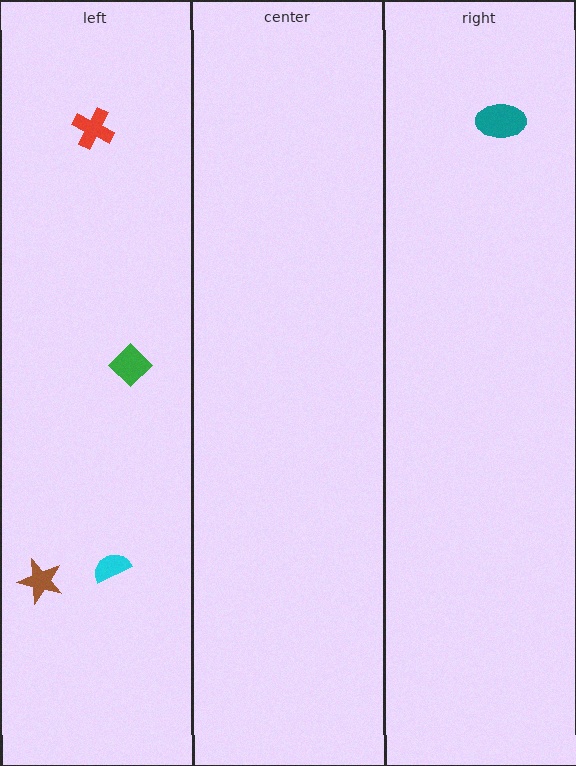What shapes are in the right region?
The teal ellipse.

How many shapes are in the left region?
4.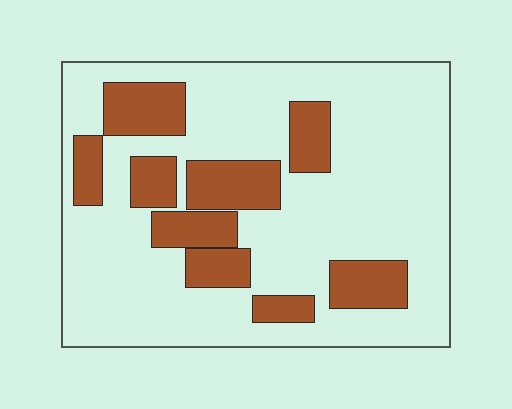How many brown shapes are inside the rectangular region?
9.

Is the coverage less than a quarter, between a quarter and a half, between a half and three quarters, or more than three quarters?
Between a quarter and a half.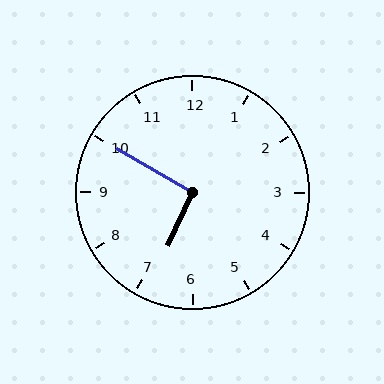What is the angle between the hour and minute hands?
Approximately 95 degrees.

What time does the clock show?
6:50.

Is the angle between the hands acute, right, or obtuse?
It is right.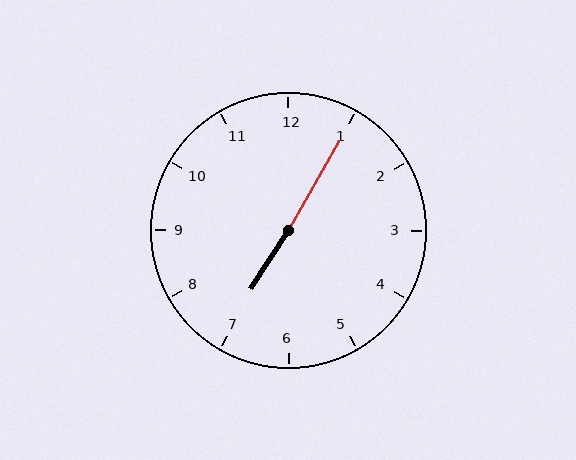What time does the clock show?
7:05.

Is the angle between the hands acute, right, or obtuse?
It is obtuse.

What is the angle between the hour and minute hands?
Approximately 178 degrees.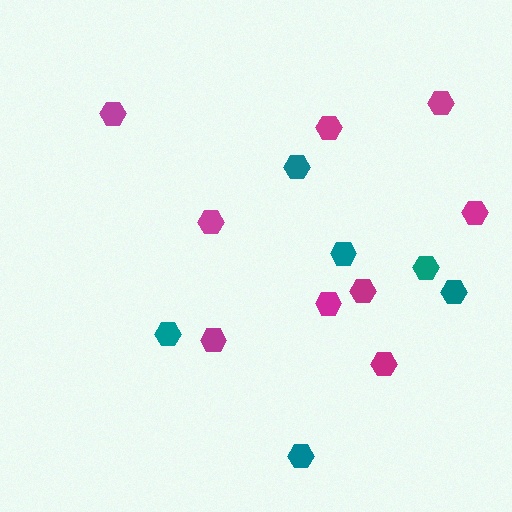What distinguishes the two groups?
There are 2 groups: one group of teal hexagons (6) and one group of magenta hexagons (9).